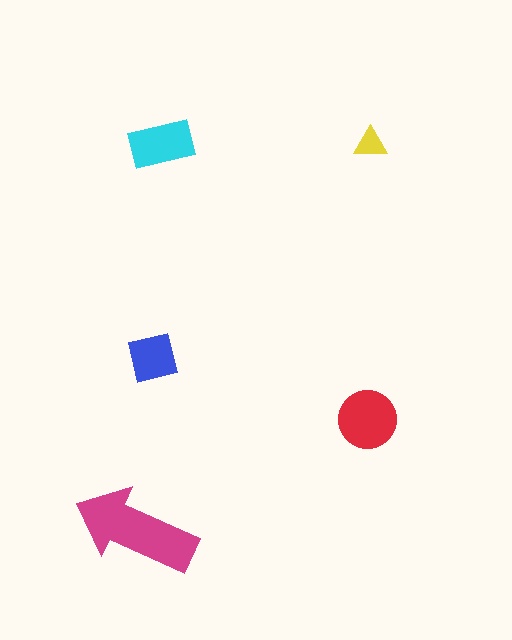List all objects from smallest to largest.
The yellow triangle, the blue square, the cyan rectangle, the red circle, the magenta arrow.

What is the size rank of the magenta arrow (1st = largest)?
1st.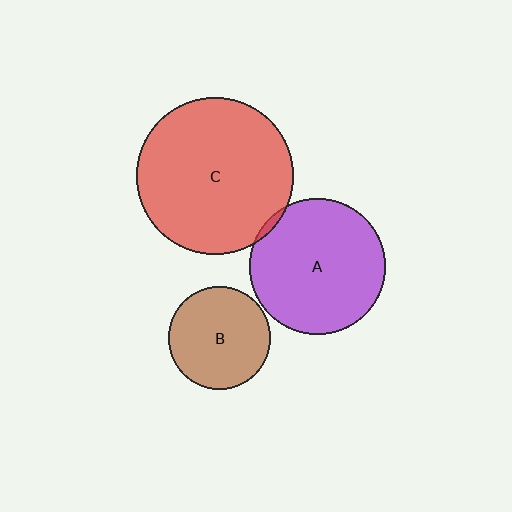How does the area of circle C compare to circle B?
Approximately 2.3 times.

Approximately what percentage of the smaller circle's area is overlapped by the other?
Approximately 5%.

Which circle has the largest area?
Circle C (red).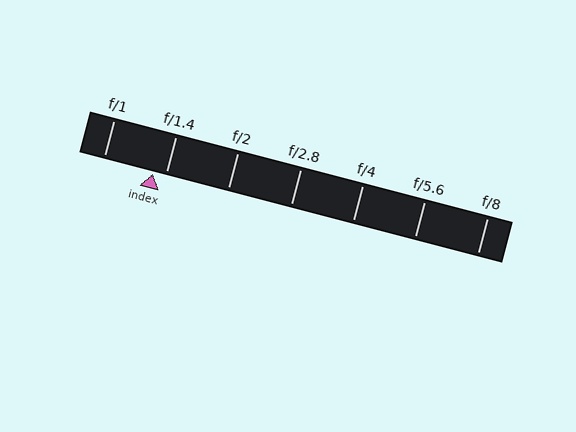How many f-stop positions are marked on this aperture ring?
There are 7 f-stop positions marked.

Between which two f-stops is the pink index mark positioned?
The index mark is between f/1 and f/1.4.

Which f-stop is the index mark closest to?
The index mark is closest to f/1.4.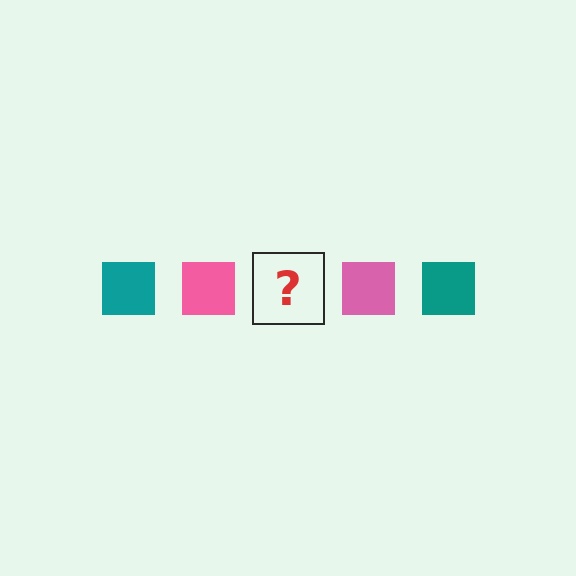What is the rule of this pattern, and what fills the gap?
The rule is that the pattern cycles through teal, pink squares. The gap should be filled with a teal square.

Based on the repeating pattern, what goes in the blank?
The blank should be a teal square.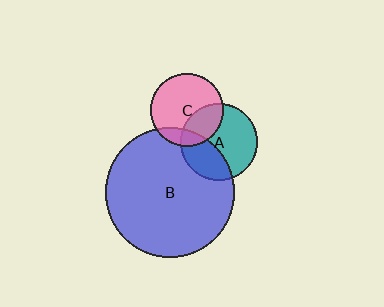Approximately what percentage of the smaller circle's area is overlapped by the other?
Approximately 35%.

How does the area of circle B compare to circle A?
Approximately 2.8 times.